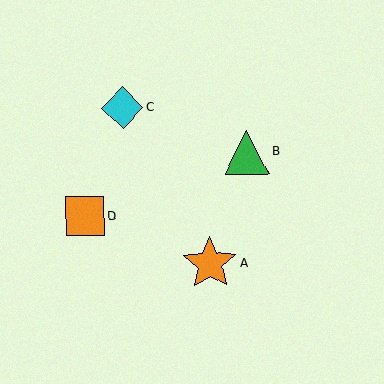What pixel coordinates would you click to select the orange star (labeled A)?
Click at (210, 264) to select the orange star A.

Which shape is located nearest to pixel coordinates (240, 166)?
The green triangle (labeled B) at (247, 152) is nearest to that location.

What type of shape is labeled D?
Shape D is an orange square.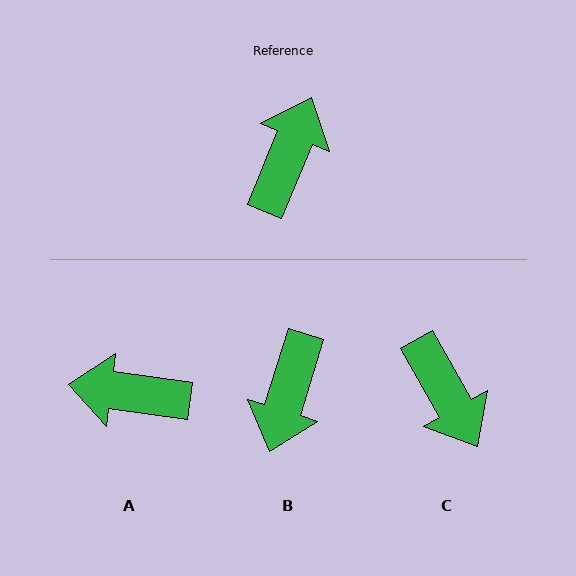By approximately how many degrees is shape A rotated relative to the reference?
Approximately 105 degrees counter-clockwise.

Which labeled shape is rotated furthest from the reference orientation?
B, about 175 degrees away.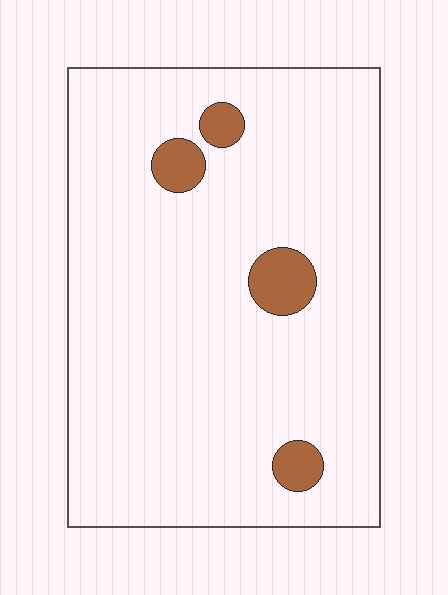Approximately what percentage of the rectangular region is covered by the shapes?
Approximately 5%.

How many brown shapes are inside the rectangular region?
4.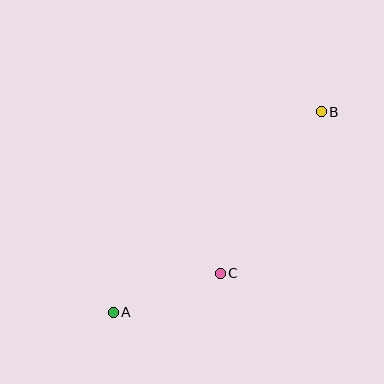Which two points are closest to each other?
Points A and C are closest to each other.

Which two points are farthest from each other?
Points A and B are farthest from each other.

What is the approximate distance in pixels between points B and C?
The distance between B and C is approximately 190 pixels.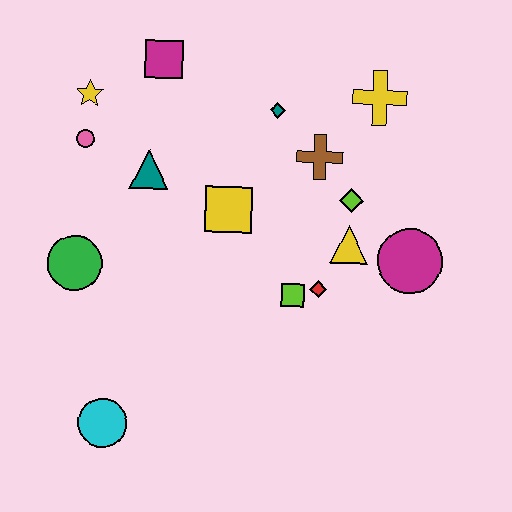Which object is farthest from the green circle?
The yellow cross is farthest from the green circle.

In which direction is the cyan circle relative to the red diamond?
The cyan circle is to the left of the red diamond.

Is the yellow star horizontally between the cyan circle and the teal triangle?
No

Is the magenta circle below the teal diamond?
Yes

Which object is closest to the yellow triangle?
The lime diamond is closest to the yellow triangle.